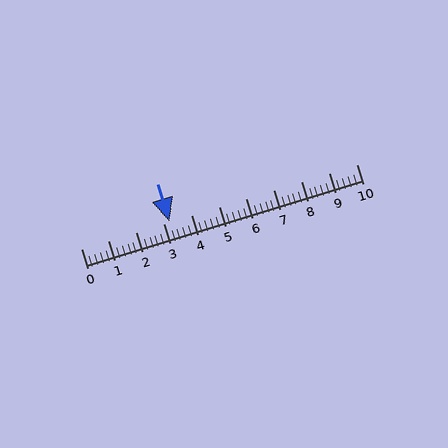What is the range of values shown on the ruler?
The ruler shows values from 0 to 10.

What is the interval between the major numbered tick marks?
The major tick marks are spaced 1 units apart.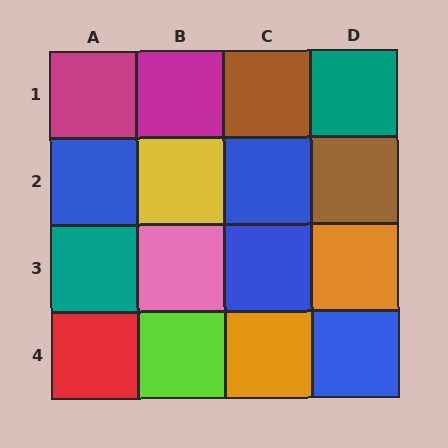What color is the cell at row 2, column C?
Blue.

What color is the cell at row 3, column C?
Blue.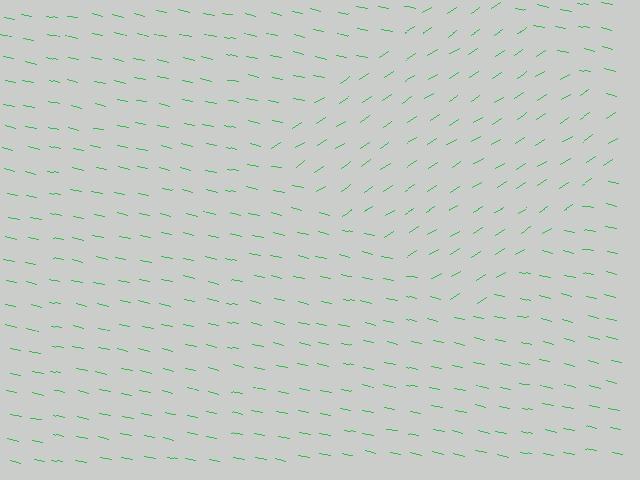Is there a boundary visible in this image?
Yes, there is a texture boundary formed by a change in line orientation.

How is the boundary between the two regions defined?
The boundary is defined purely by a change in line orientation (approximately 45 degrees difference). All lines are the same color and thickness.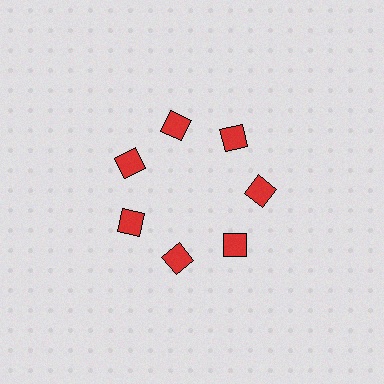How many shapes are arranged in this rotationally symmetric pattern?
There are 7 shapes, arranged in 7 groups of 1.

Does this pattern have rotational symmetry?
Yes, this pattern has 7-fold rotational symmetry. It looks the same after rotating 51 degrees around the center.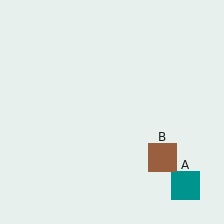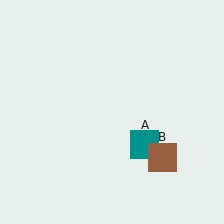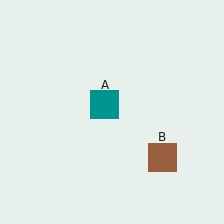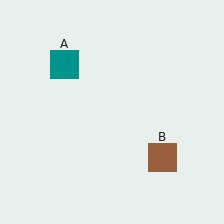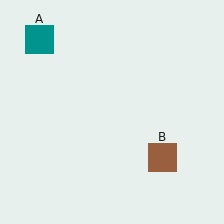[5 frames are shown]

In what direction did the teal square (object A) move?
The teal square (object A) moved up and to the left.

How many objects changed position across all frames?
1 object changed position: teal square (object A).